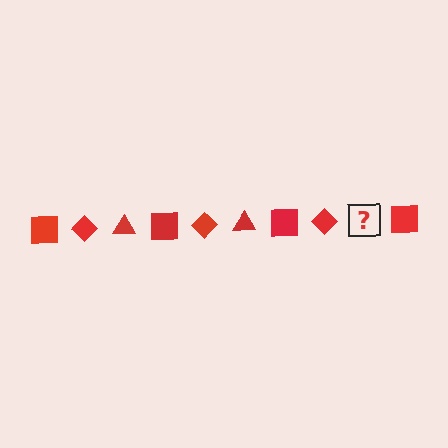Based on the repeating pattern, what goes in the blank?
The blank should be a red triangle.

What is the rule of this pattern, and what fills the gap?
The rule is that the pattern cycles through square, diamond, triangle shapes in red. The gap should be filled with a red triangle.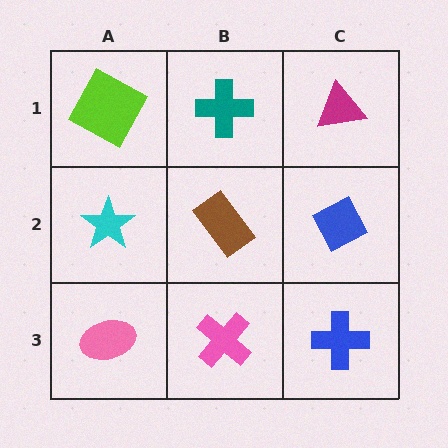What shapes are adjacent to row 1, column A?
A cyan star (row 2, column A), a teal cross (row 1, column B).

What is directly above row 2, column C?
A magenta triangle.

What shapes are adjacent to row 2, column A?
A lime square (row 1, column A), a pink ellipse (row 3, column A), a brown rectangle (row 2, column B).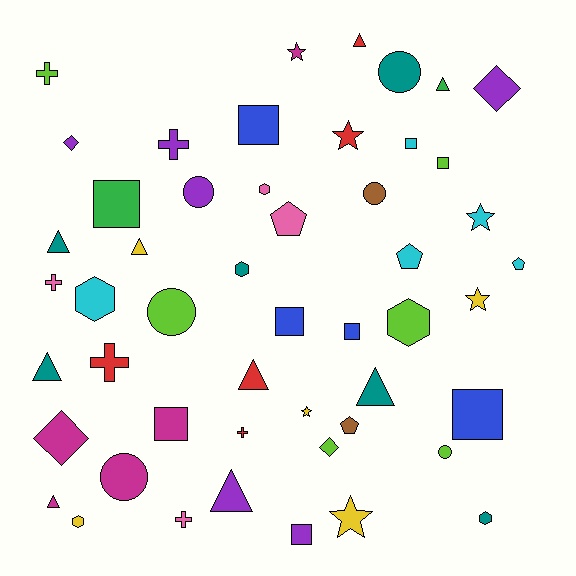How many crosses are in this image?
There are 6 crosses.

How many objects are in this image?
There are 50 objects.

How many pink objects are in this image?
There are 4 pink objects.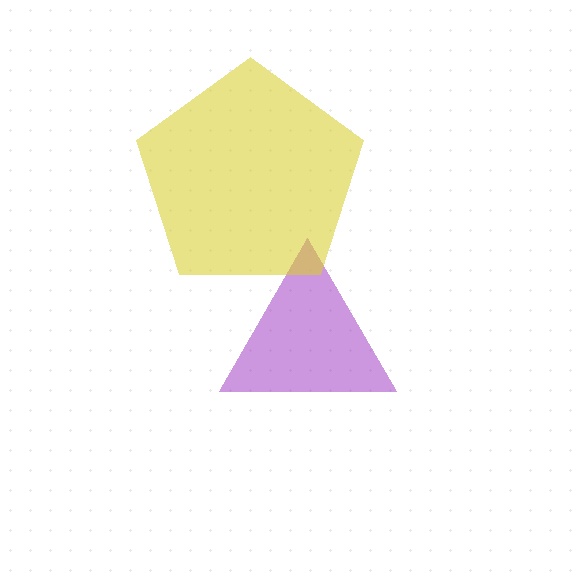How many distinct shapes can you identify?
There are 2 distinct shapes: a purple triangle, a yellow pentagon.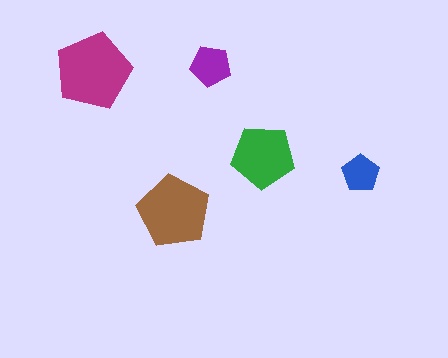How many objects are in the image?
There are 5 objects in the image.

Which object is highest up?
The purple pentagon is topmost.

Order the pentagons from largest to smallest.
the magenta one, the brown one, the green one, the purple one, the blue one.